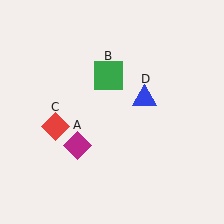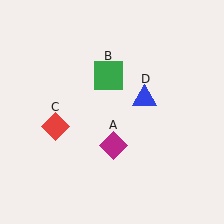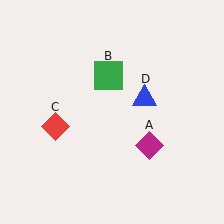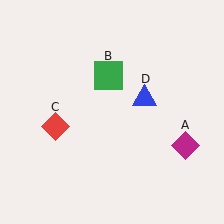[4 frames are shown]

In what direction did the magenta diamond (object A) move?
The magenta diamond (object A) moved right.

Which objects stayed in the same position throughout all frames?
Green square (object B) and red diamond (object C) and blue triangle (object D) remained stationary.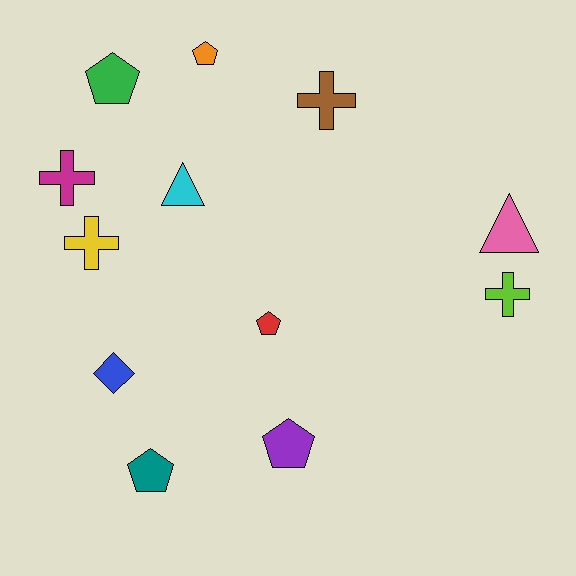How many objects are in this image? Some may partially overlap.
There are 12 objects.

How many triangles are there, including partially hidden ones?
There are 2 triangles.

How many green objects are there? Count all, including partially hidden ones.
There is 1 green object.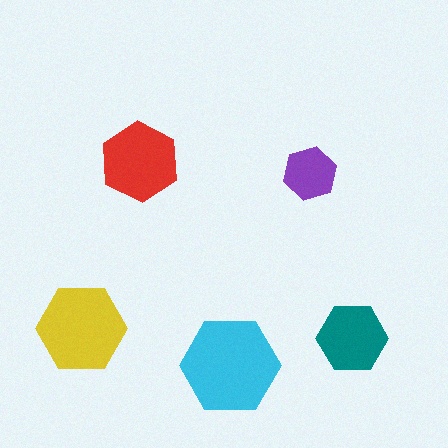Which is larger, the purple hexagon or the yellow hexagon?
The yellow one.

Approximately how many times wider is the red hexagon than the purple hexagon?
About 1.5 times wider.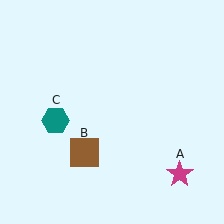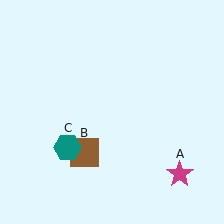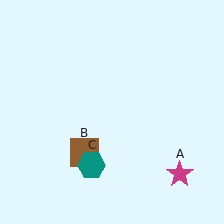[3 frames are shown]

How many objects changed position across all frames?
1 object changed position: teal hexagon (object C).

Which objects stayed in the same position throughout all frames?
Magenta star (object A) and brown square (object B) remained stationary.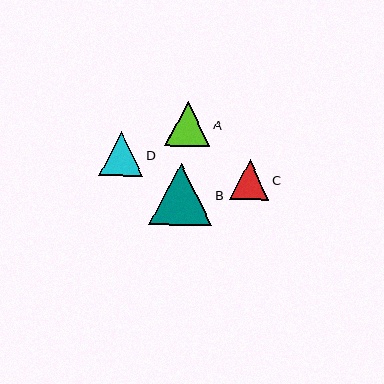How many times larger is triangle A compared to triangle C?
Triangle A is approximately 1.2 times the size of triangle C.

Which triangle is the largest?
Triangle B is the largest with a size of approximately 63 pixels.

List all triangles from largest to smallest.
From largest to smallest: B, A, D, C.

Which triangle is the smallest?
Triangle C is the smallest with a size of approximately 39 pixels.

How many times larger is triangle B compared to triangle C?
Triangle B is approximately 1.6 times the size of triangle C.